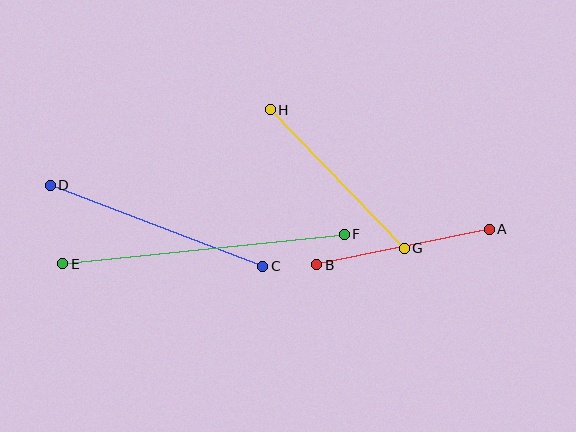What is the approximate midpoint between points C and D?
The midpoint is at approximately (156, 226) pixels.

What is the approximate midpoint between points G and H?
The midpoint is at approximately (337, 179) pixels.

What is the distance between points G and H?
The distance is approximately 193 pixels.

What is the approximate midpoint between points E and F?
The midpoint is at approximately (204, 249) pixels.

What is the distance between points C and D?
The distance is approximately 228 pixels.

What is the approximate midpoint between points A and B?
The midpoint is at approximately (403, 247) pixels.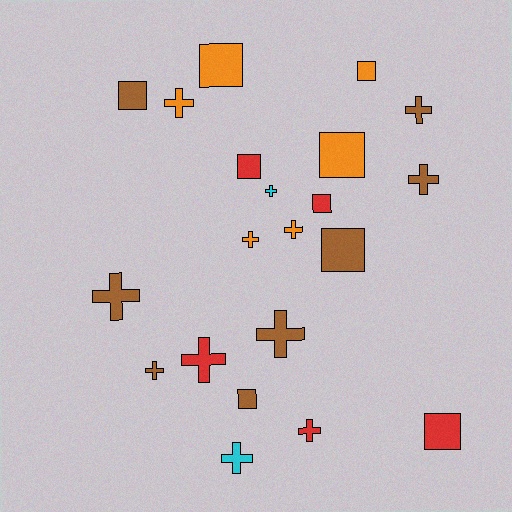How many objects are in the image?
There are 21 objects.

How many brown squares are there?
There are 3 brown squares.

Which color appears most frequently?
Brown, with 8 objects.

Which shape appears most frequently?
Cross, with 12 objects.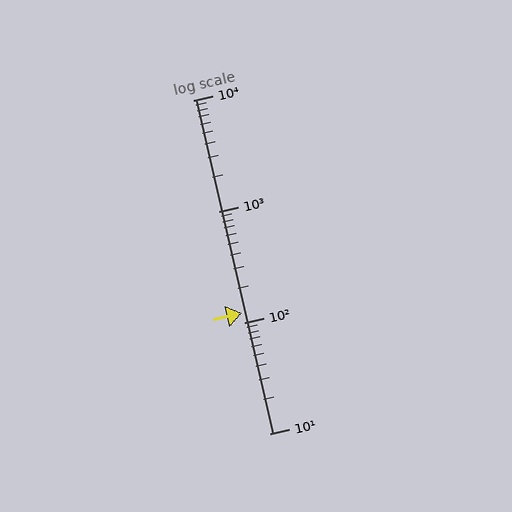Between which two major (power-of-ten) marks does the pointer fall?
The pointer is between 100 and 1000.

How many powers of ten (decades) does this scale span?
The scale spans 3 decades, from 10 to 10000.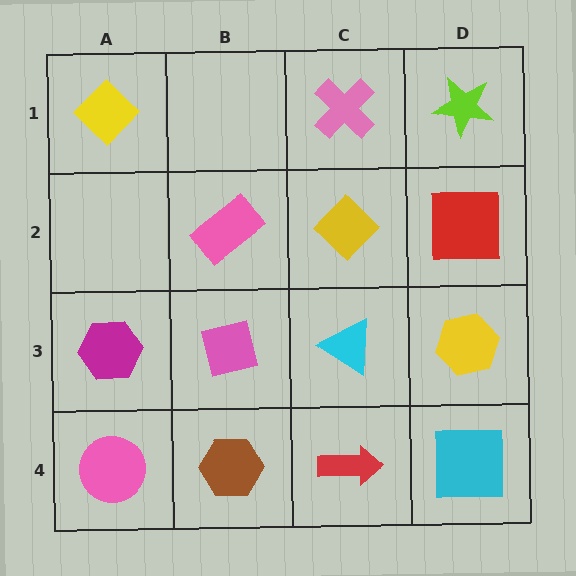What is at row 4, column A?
A pink circle.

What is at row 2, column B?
A pink rectangle.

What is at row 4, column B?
A brown hexagon.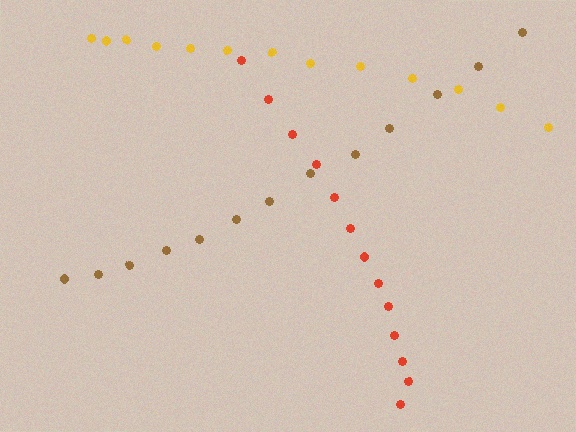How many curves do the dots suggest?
There are 3 distinct paths.